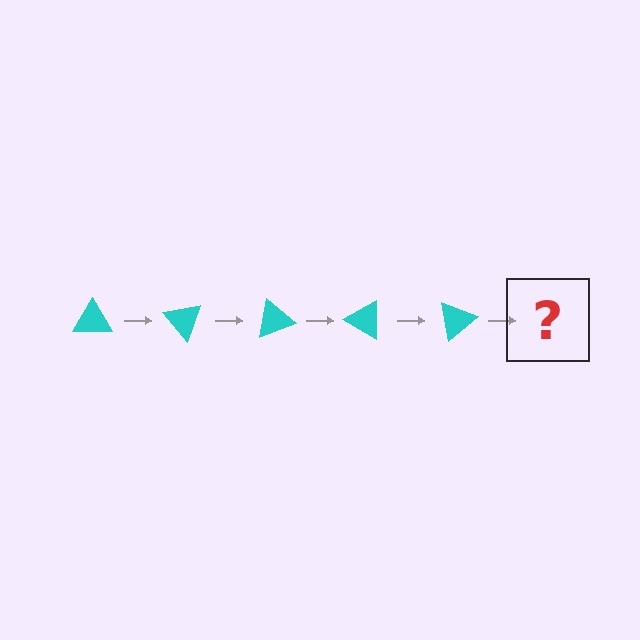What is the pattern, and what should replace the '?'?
The pattern is that the triangle rotates 50 degrees each step. The '?' should be a cyan triangle rotated 250 degrees.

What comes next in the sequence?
The next element should be a cyan triangle rotated 250 degrees.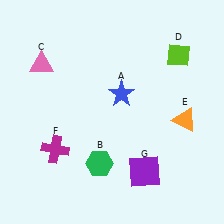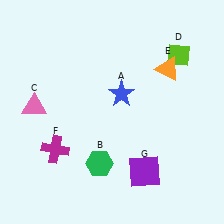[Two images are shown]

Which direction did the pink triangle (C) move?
The pink triangle (C) moved down.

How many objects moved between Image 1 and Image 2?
2 objects moved between the two images.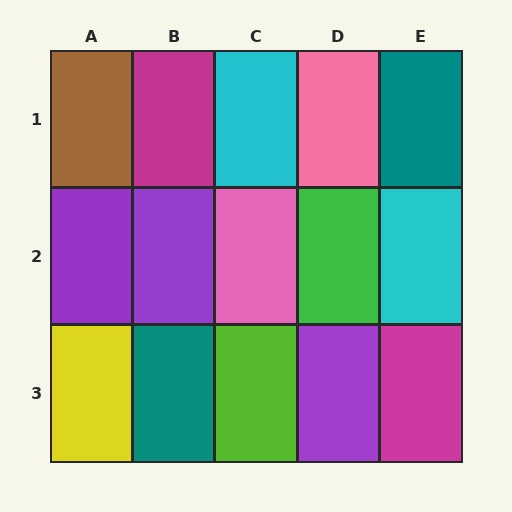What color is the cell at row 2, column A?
Purple.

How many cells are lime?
1 cell is lime.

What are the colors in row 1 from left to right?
Brown, magenta, cyan, pink, teal.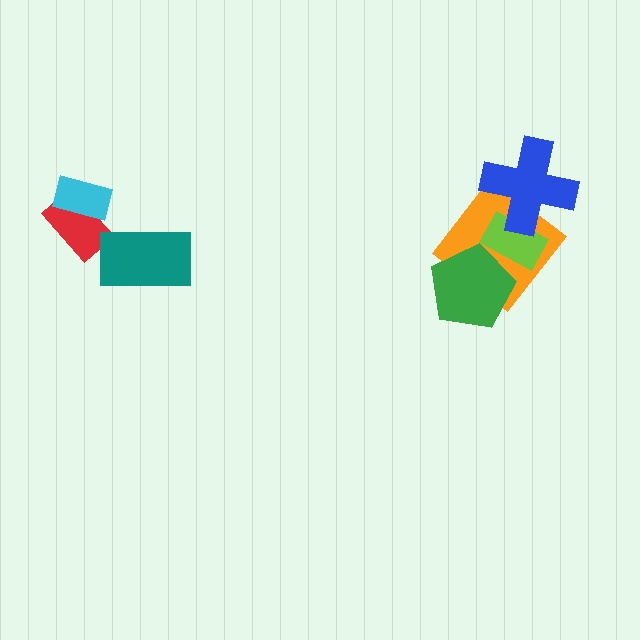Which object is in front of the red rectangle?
The cyan rectangle is in front of the red rectangle.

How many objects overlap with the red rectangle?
1 object overlaps with the red rectangle.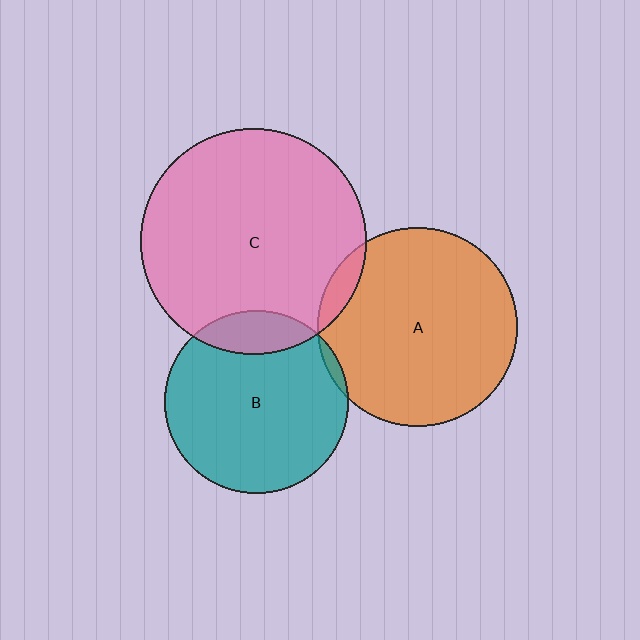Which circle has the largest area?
Circle C (pink).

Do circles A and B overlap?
Yes.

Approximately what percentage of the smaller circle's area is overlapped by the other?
Approximately 5%.